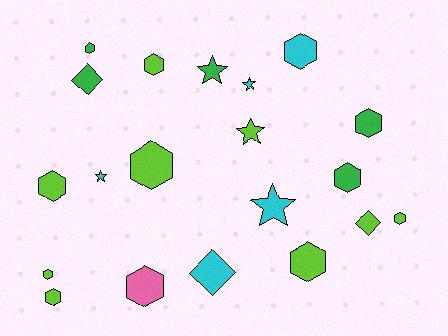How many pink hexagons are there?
There is 1 pink hexagon.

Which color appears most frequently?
Lime, with 9 objects.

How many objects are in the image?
There are 20 objects.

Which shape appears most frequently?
Hexagon, with 12 objects.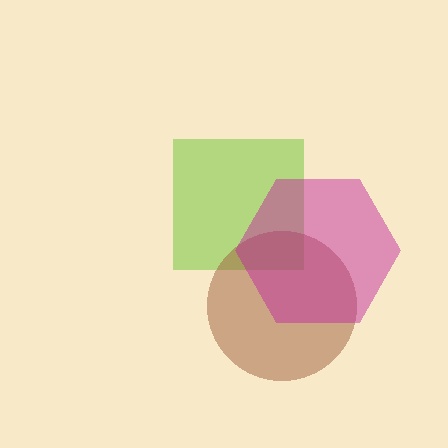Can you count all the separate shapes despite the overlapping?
Yes, there are 3 separate shapes.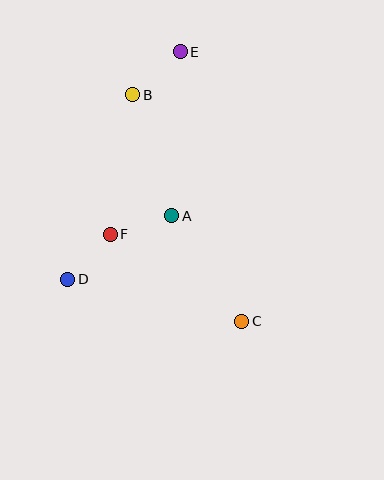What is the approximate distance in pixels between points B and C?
The distance between B and C is approximately 251 pixels.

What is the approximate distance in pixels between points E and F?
The distance between E and F is approximately 195 pixels.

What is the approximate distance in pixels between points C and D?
The distance between C and D is approximately 179 pixels.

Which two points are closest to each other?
Points D and F are closest to each other.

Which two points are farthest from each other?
Points C and E are farthest from each other.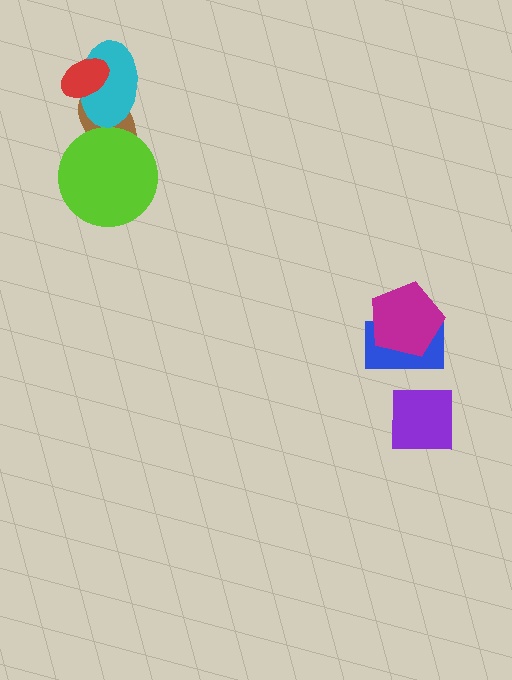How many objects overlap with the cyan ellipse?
2 objects overlap with the cyan ellipse.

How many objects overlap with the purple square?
0 objects overlap with the purple square.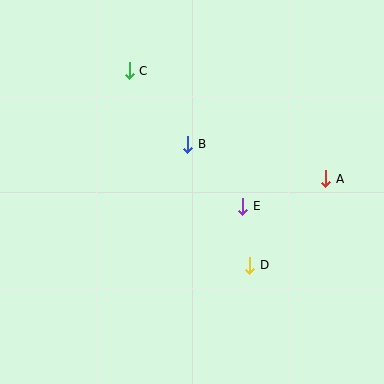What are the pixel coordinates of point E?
Point E is at (243, 206).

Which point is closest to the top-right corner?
Point A is closest to the top-right corner.